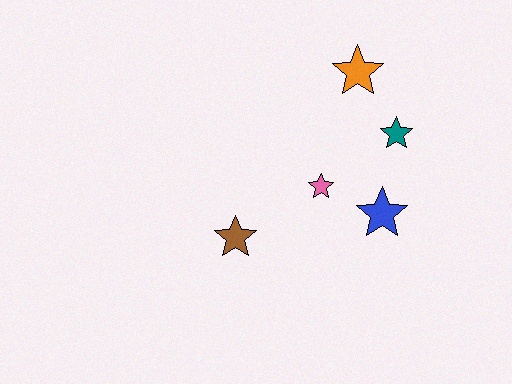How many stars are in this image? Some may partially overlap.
There are 5 stars.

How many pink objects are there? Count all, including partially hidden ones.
There is 1 pink object.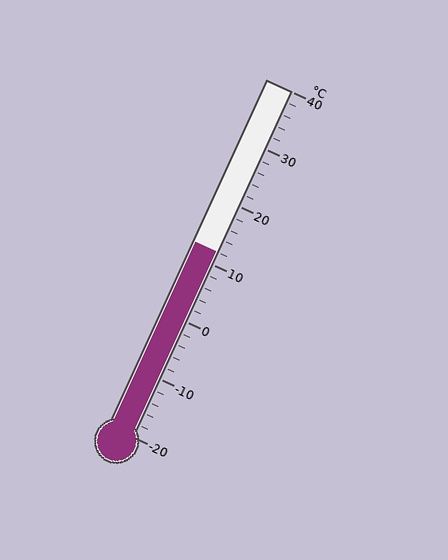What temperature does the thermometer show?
The thermometer shows approximately 12°C.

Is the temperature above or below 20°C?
The temperature is below 20°C.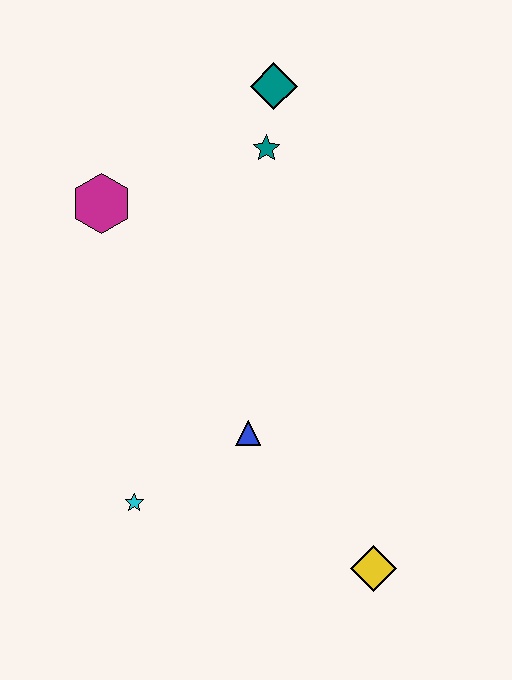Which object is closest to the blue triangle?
The cyan star is closest to the blue triangle.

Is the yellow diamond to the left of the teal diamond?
No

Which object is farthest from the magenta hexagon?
The yellow diamond is farthest from the magenta hexagon.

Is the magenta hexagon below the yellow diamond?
No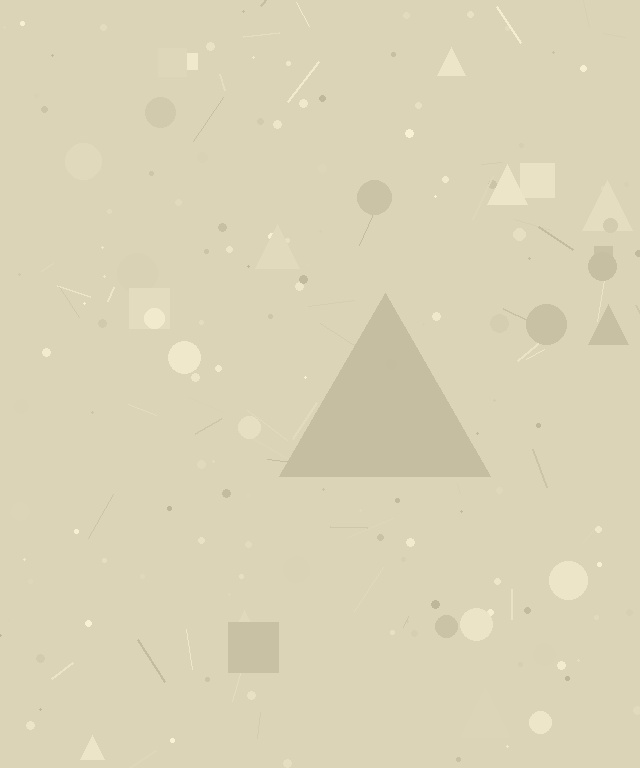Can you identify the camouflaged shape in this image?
The camouflaged shape is a triangle.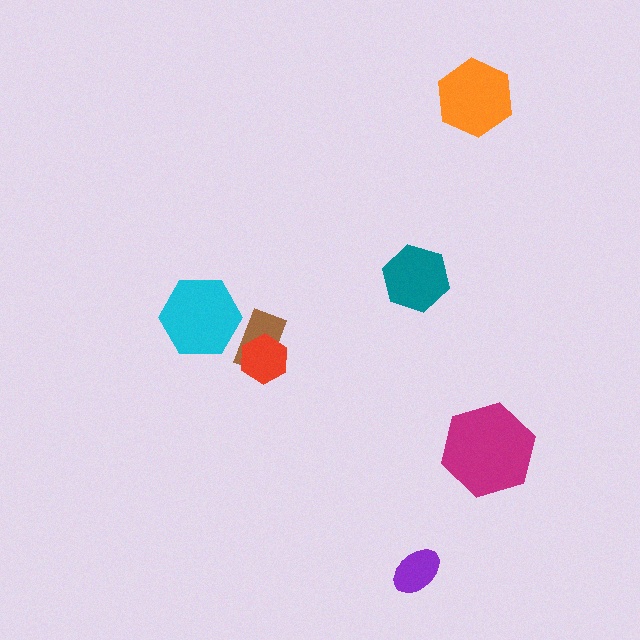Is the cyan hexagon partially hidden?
No, no other shape covers it.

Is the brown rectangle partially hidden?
Yes, it is partially covered by another shape.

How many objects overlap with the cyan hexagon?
0 objects overlap with the cyan hexagon.